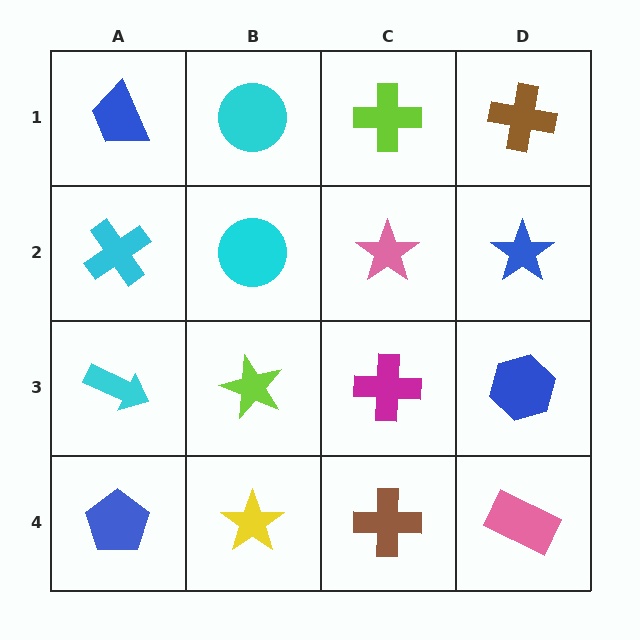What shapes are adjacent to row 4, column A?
A cyan arrow (row 3, column A), a yellow star (row 4, column B).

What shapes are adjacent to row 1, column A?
A cyan cross (row 2, column A), a cyan circle (row 1, column B).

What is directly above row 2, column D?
A brown cross.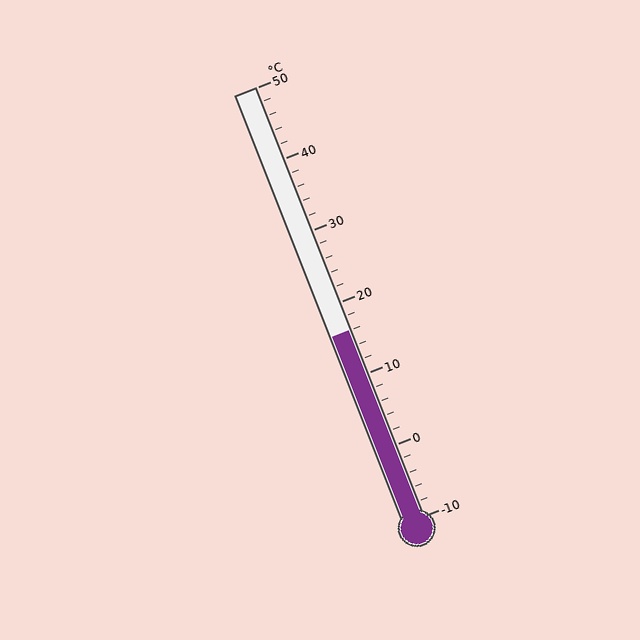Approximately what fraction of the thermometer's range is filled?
The thermometer is filled to approximately 45% of its range.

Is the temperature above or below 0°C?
The temperature is above 0°C.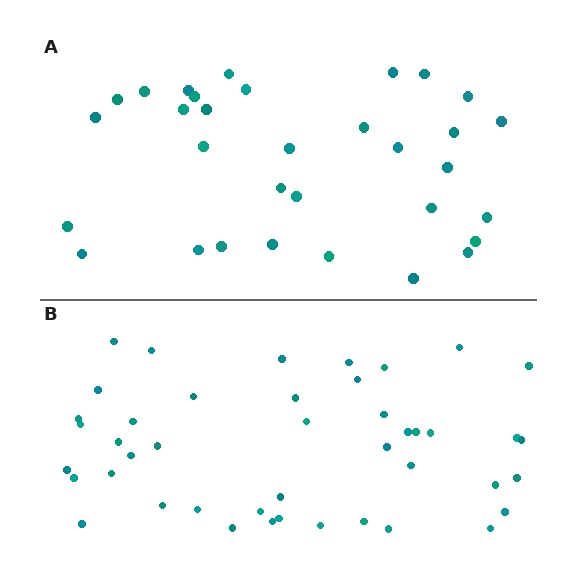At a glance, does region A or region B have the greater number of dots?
Region B (the bottom region) has more dots.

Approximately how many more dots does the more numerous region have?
Region B has roughly 12 or so more dots than region A.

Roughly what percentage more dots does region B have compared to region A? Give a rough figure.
About 40% more.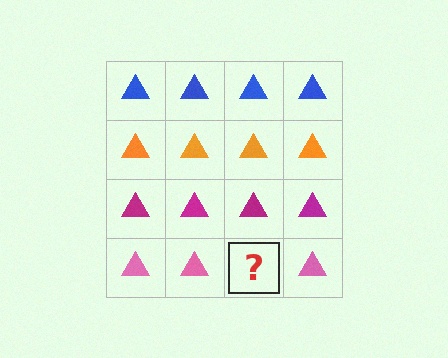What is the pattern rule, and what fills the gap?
The rule is that each row has a consistent color. The gap should be filled with a pink triangle.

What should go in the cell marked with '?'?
The missing cell should contain a pink triangle.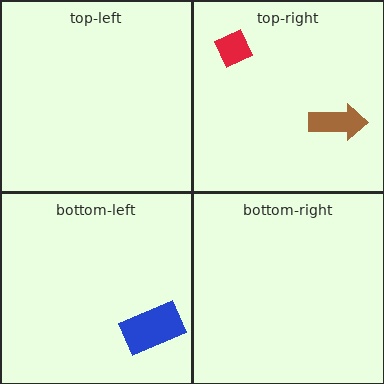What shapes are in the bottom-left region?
The blue rectangle.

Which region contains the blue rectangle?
The bottom-left region.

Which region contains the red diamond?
The top-right region.